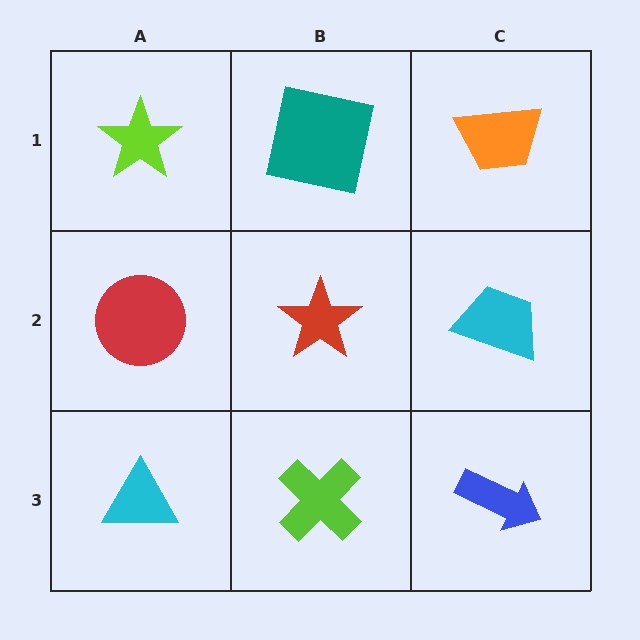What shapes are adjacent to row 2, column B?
A teal square (row 1, column B), a lime cross (row 3, column B), a red circle (row 2, column A), a cyan trapezoid (row 2, column C).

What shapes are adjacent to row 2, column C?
An orange trapezoid (row 1, column C), a blue arrow (row 3, column C), a red star (row 2, column B).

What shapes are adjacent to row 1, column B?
A red star (row 2, column B), a lime star (row 1, column A), an orange trapezoid (row 1, column C).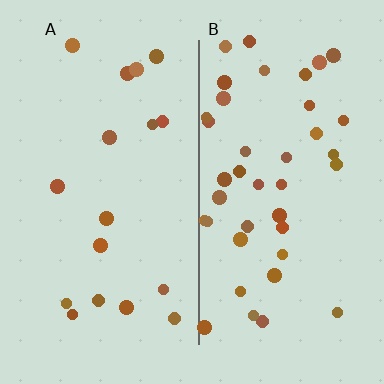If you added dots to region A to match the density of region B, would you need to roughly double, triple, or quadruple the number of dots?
Approximately double.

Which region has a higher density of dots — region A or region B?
B (the right).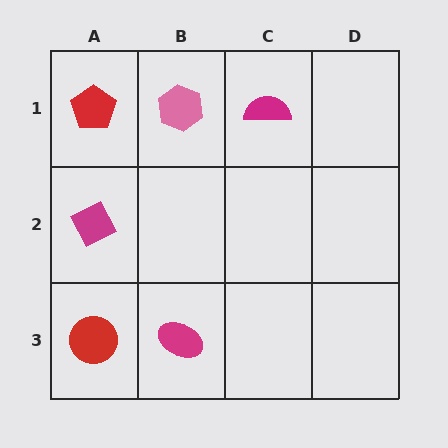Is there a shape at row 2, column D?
No, that cell is empty.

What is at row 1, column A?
A red pentagon.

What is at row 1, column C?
A magenta semicircle.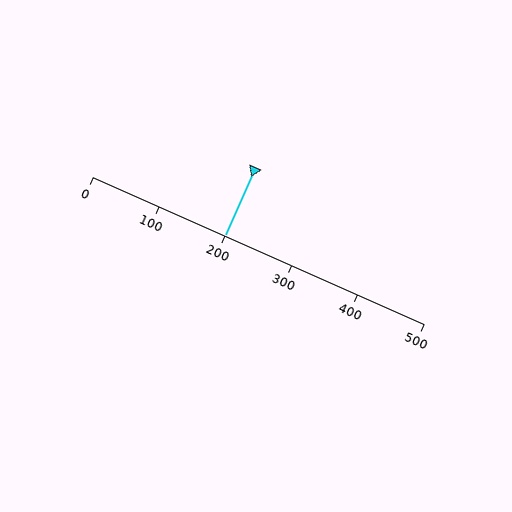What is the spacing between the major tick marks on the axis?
The major ticks are spaced 100 apart.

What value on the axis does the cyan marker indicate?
The marker indicates approximately 200.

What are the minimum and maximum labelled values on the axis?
The axis runs from 0 to 500.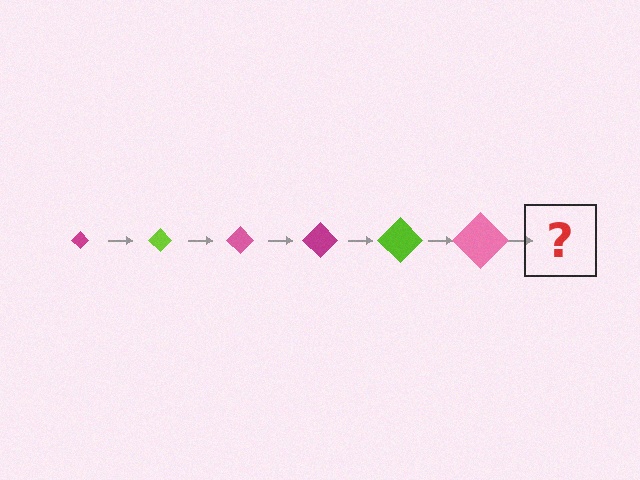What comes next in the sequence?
The next element should be a magenta diamond, larger than the previous one.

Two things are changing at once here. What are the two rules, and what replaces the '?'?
The two rules are that the diamond grows larger each step and the color cycles through magenta, lime, and pink. The '?' should be a magenta diamond, larger than the previous one.